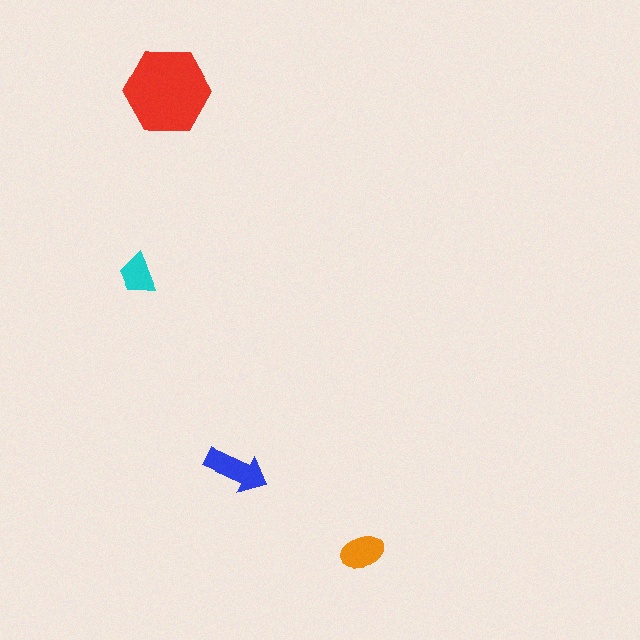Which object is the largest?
The red hexagon.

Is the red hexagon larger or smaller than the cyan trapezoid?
Larger.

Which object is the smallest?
The cyan trapezoid.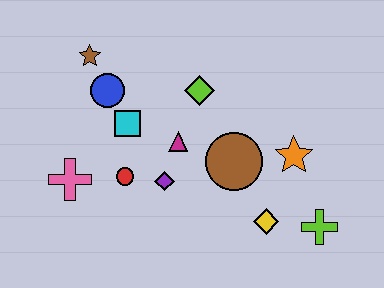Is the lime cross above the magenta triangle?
No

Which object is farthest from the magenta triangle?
The lime cross is farthest from the magenta triangle.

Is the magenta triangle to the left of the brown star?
No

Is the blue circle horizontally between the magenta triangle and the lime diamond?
No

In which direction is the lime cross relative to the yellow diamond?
The lime cross is to the right of the yellow diamond.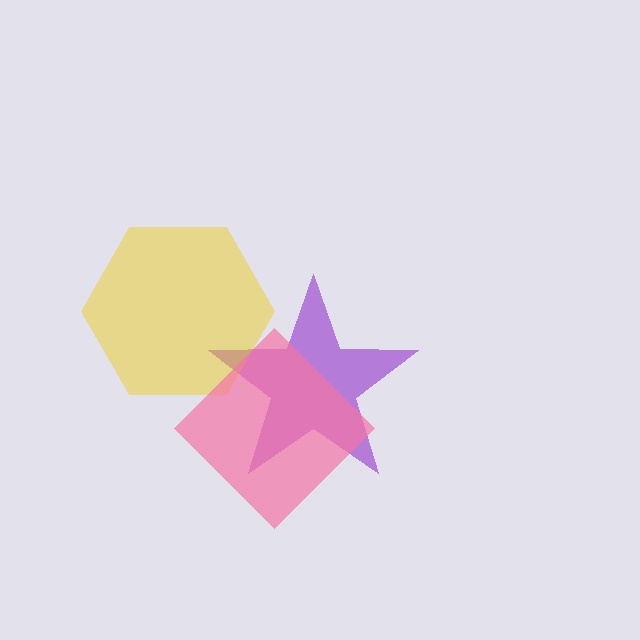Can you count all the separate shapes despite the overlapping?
Yes, there are 3 separate shapes.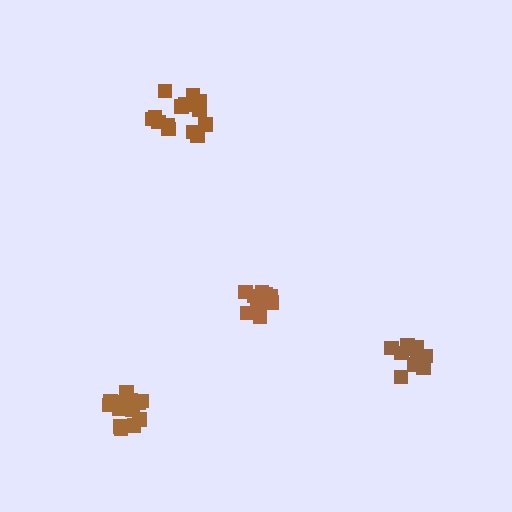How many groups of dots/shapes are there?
There are 4 groups.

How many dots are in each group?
Group 1: 14 dots, Group 2: 11 dots, Group 3: 15 dots, Group 4: 11 dots (51 total).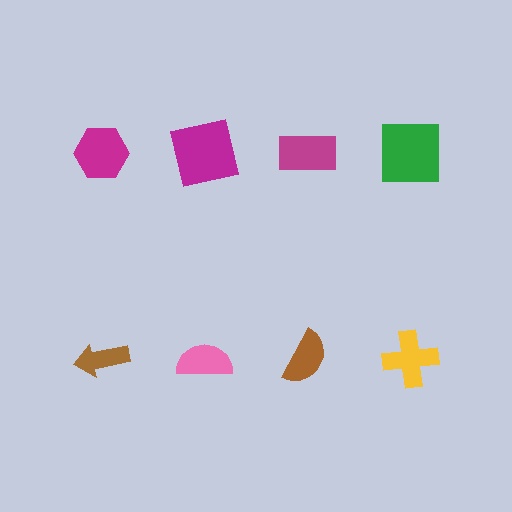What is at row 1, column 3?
A magenta rectangle.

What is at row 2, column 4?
A yellow cross.